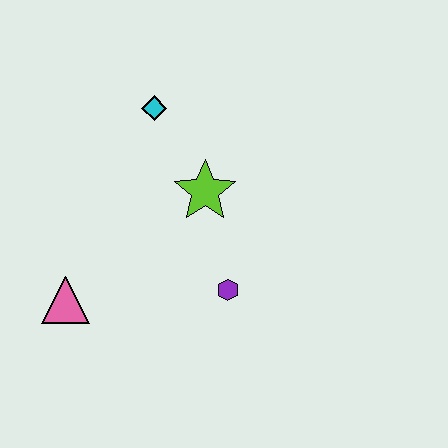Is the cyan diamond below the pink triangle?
No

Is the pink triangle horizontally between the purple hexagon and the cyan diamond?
No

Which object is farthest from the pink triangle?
The cyan diamond is farthest from the pink triangle.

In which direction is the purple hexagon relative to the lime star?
The purple hexagon is below the lime star.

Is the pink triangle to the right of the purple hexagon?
No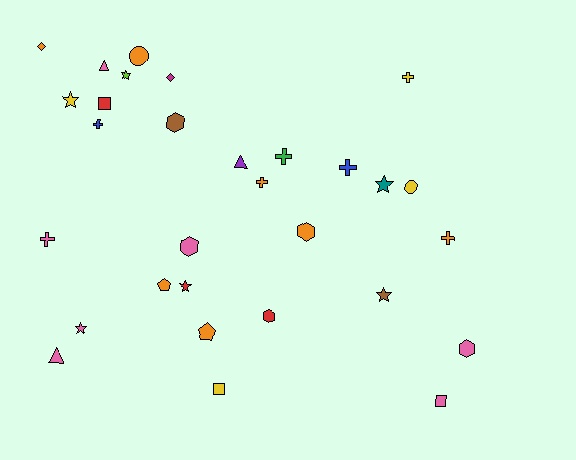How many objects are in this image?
There are 30 objects.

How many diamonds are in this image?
There are 2 diamonds.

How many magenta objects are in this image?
There is 1 magenta object.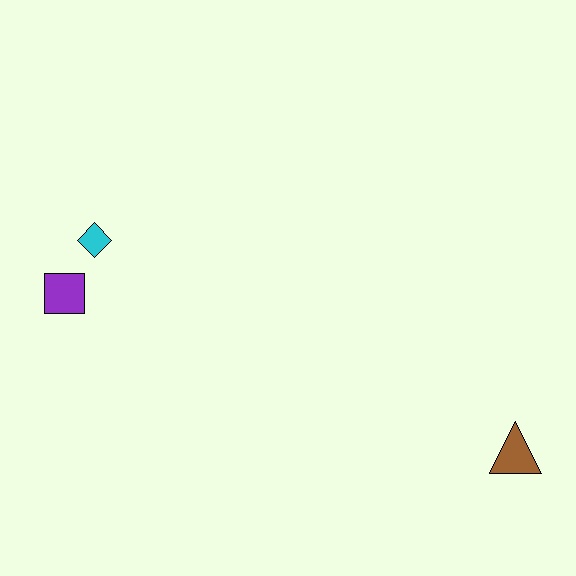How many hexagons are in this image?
There are no hexagons.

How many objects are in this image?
There are 3 objects.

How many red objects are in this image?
There are no red objects.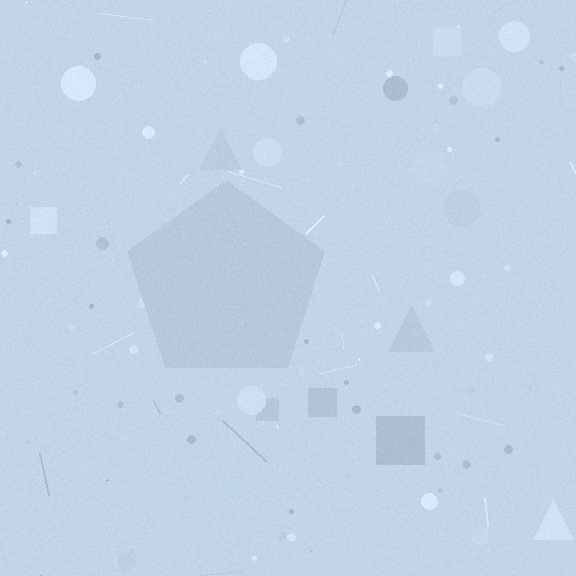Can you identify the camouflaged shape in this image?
The camouflaged shape is a pentagon.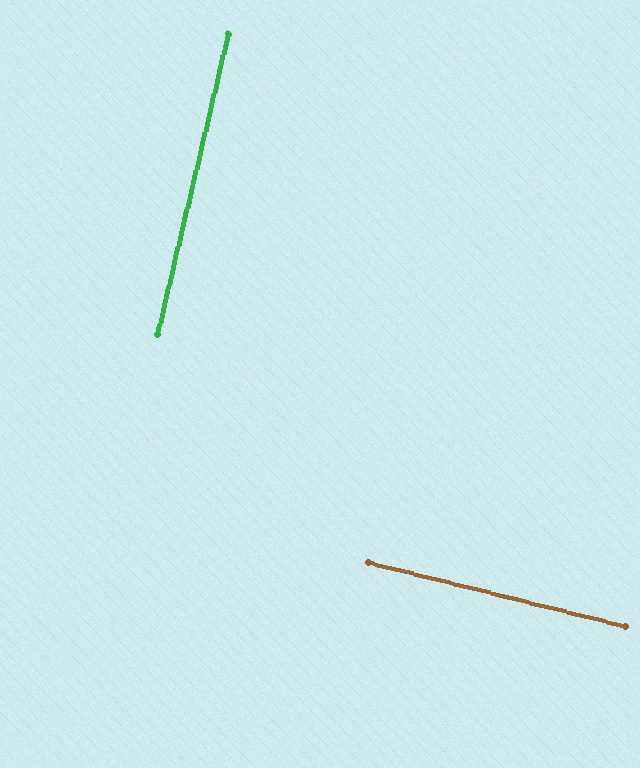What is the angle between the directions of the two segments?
Approximately 89 degrees.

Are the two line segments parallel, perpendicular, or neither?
Perpendicular — they meet at approximately 89°.